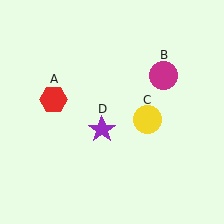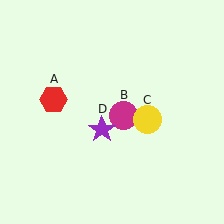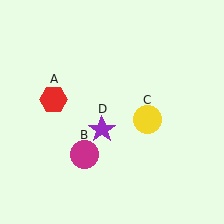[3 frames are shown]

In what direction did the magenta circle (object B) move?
The magenta circle (object B) moved down and to the left.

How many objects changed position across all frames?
1 object changed position: magenta circle (object B).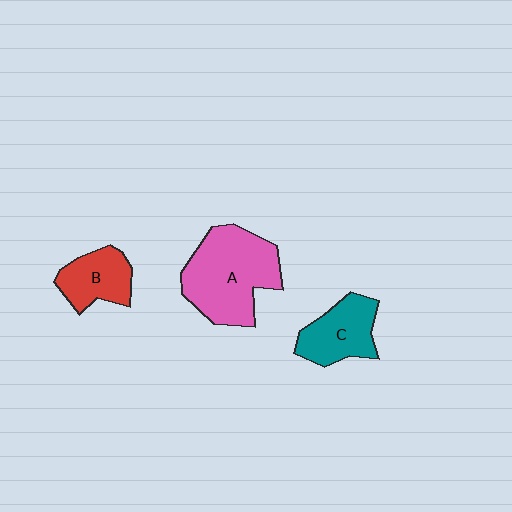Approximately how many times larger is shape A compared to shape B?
Approximately 2.0 times.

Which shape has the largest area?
Shape A (pink).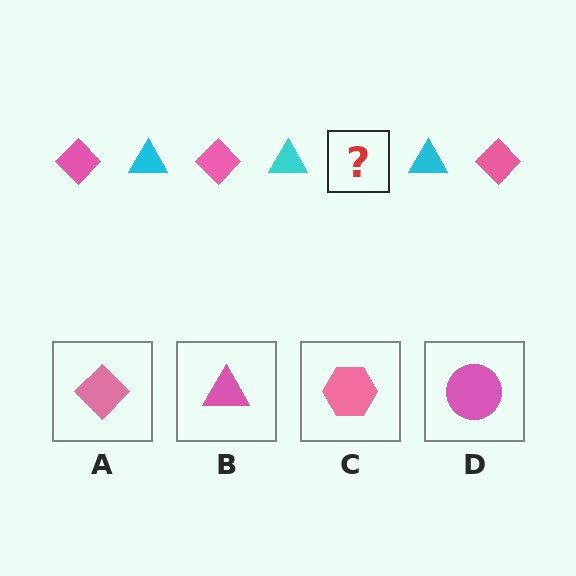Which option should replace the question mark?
Option A.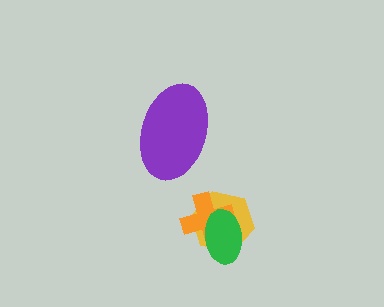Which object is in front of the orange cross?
The green ellipse is in front of the orange cross.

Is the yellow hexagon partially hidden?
Yes, it is partially covered by another shape.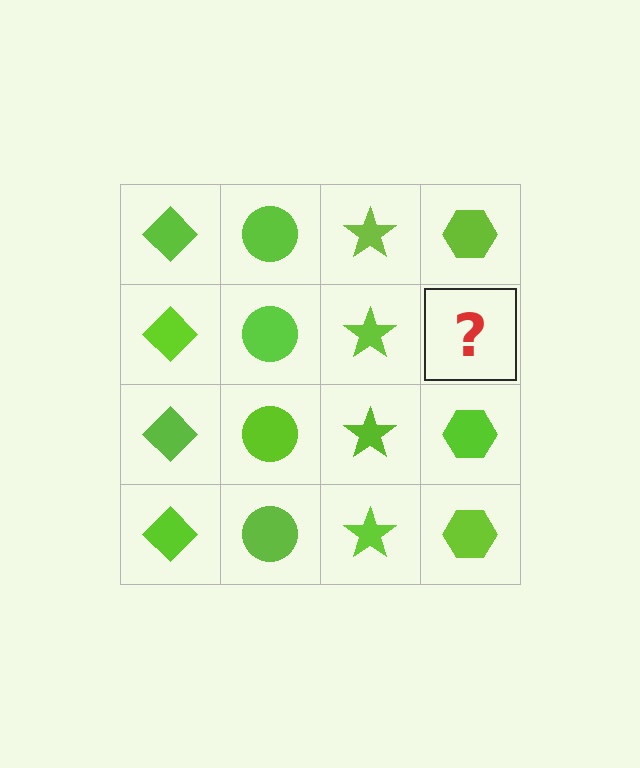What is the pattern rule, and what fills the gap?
The rule is that each column has a consistent shape. The gap should be filled with a lime hexagon.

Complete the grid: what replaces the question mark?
The question mark should be replaced with a lime hexagon.